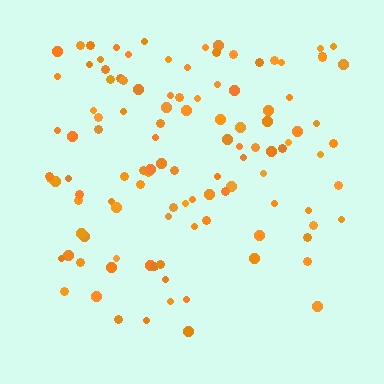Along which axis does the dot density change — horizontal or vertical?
Vertical.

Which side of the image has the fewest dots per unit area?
The bottom.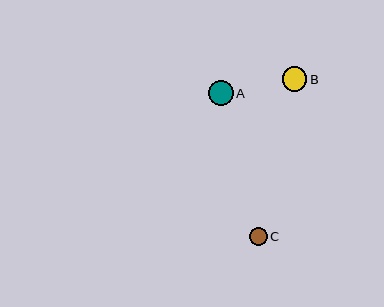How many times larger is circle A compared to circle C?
Circle A is approximately 1.4 times the size of circle C.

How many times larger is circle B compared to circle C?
Circle B is approximately 1.4 times the size of circle C.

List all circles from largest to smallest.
From largest to smallest: A, B, C.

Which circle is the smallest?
Circle C is the smallest with a size of approximately 18 pixels.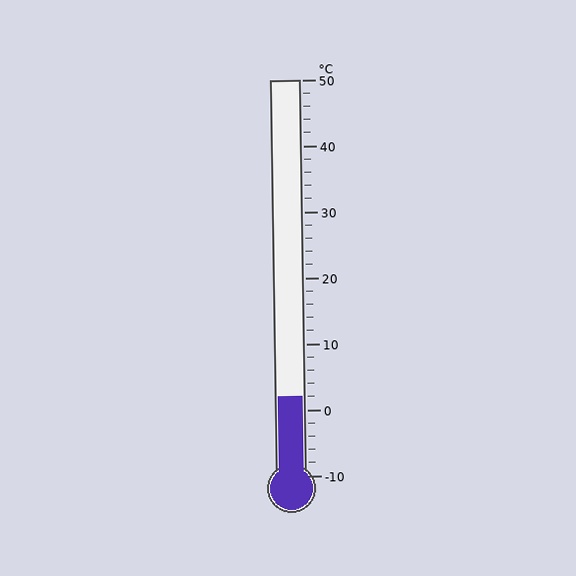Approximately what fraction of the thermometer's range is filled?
The thermometer is filled to approximately 20% of its range.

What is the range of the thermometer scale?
The thermometer scale ranges from -10°C to 50°C.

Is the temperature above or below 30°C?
The temperature is below 30°C.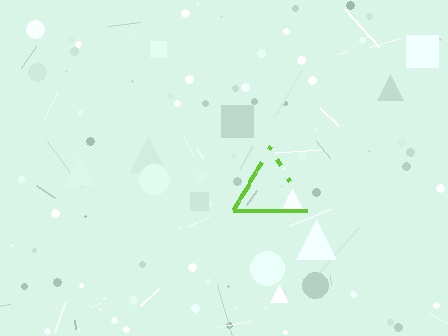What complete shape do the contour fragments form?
The contour fragments form a triangle.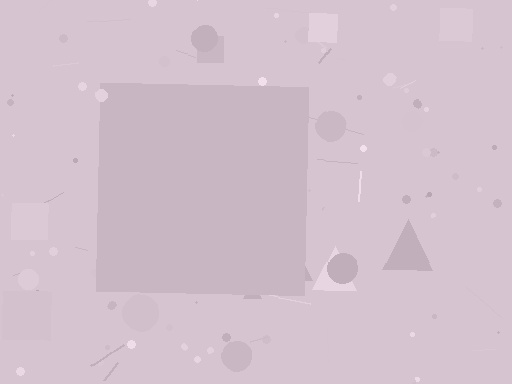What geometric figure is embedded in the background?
A square is embedded in the background.